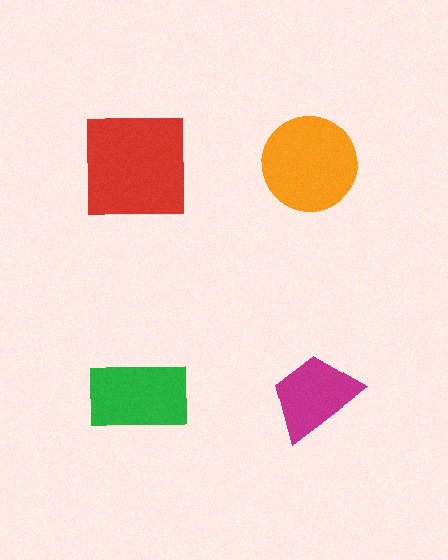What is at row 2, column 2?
A magenta trapezoid.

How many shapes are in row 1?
2 shapes.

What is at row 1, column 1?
A red square.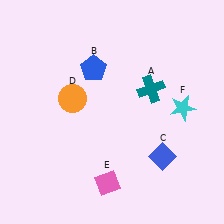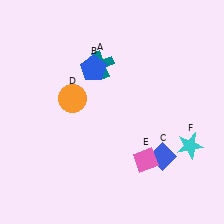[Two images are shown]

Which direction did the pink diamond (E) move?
The pink diamond (E) moved right.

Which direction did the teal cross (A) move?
The teal cross (A) moved left.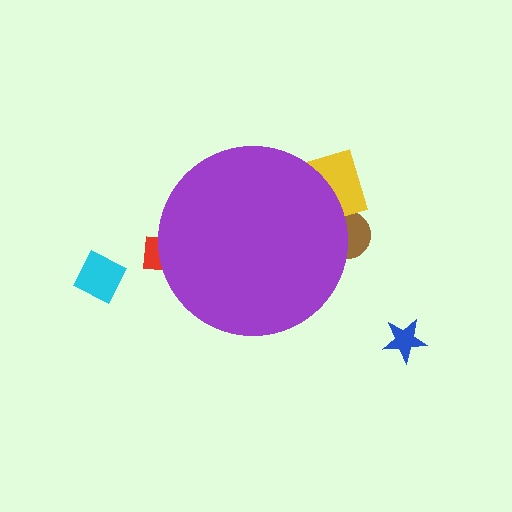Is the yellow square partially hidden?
Yes, the yellow square is partially hidden behind the purple circle.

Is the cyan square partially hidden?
No, the cyan square is fully visible.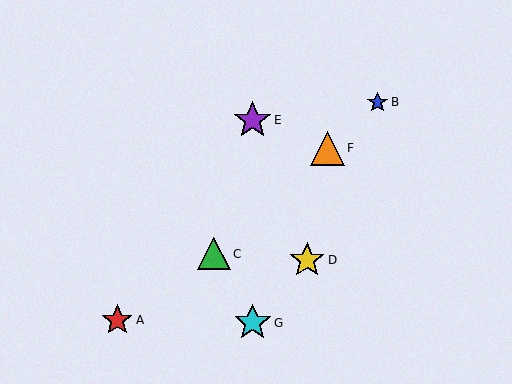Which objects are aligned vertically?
Objects E, G are aligned vertically.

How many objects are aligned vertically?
2 objects (E, G) are aligned vertically.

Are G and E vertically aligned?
Yes, both are at x≈253.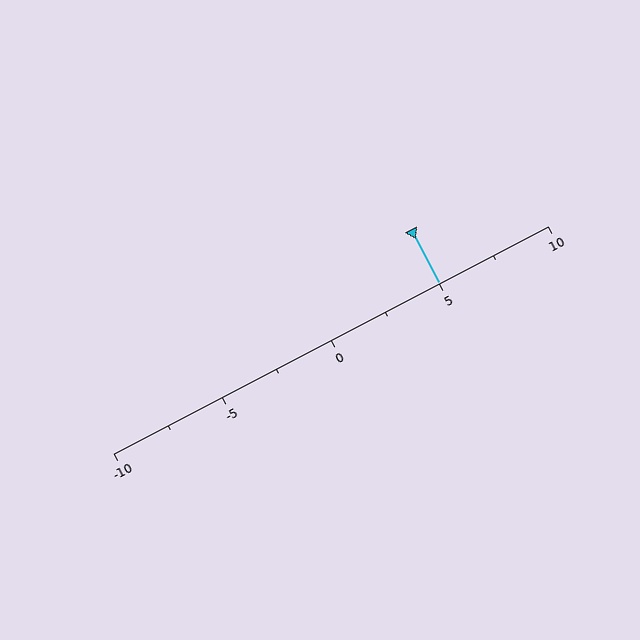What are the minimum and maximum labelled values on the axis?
The axis runs from -10 to 10.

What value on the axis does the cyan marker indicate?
The marker indicates approximately 5.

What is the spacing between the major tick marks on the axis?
The major ticks are spaced 5 apart.